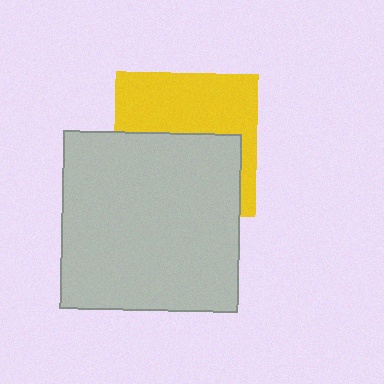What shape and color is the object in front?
The object in front is a light gray square.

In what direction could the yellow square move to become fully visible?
The yellow square could move up. That would shift it out from behind the light gray square entirely.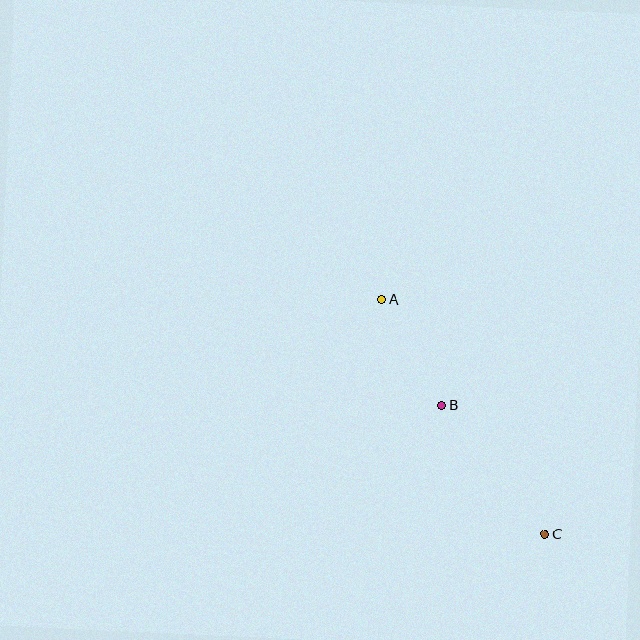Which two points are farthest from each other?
Points A and C are farthest from each other.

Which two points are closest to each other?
Points A and B are closest to each other.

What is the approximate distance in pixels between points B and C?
The distance between B and C is approximately 165 pixels.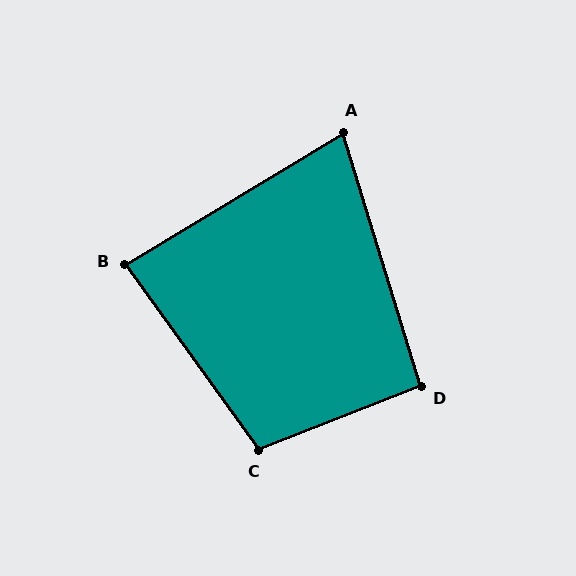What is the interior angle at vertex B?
Approximately 85 degrees (approximately right).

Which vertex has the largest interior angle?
C, at approximately 104 degrees.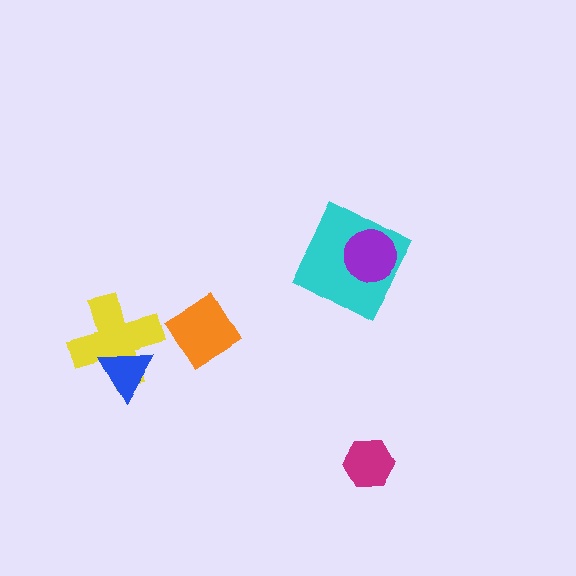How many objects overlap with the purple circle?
1 object overlaps with the purple circle.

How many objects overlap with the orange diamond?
0 objects overlap with the orange diamond.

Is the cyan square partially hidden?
Yes, it is partially covered by another shape.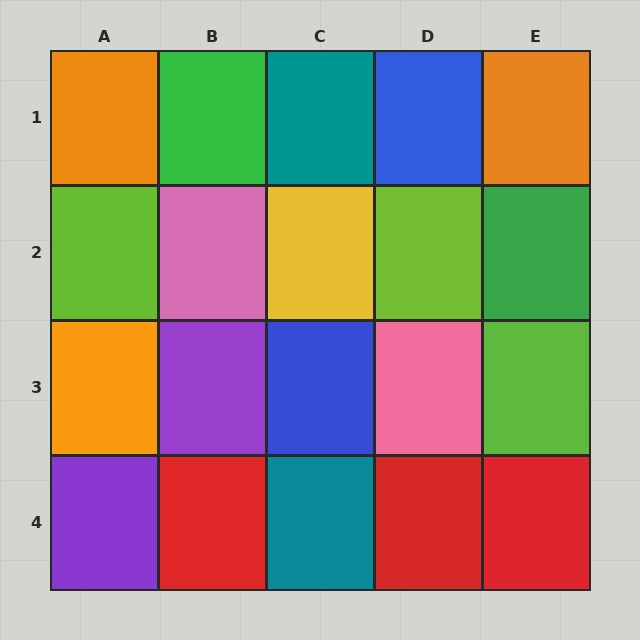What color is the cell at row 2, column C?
Yellow.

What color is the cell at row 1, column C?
Teal.